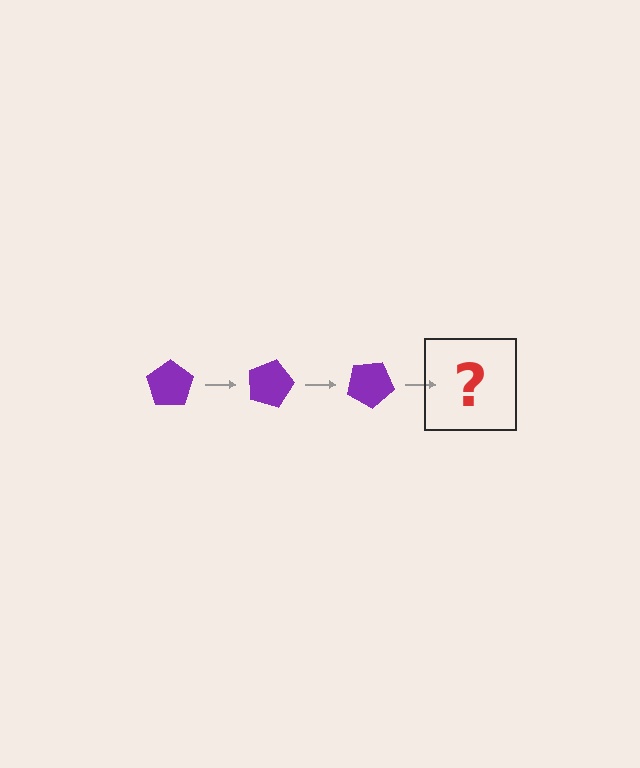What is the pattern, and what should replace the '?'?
The pattern is that the pentagon rotates 15 degrees each step. The '?' should be a purple pentagon rotated 45 degrees.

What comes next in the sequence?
The next element should be a purple pentagon rotated 45 degrees.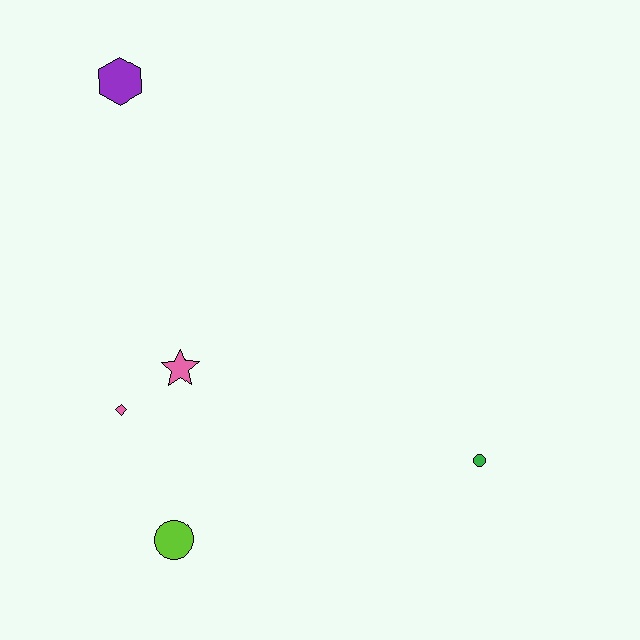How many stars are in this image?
There is 1 star.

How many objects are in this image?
There are 5 objects.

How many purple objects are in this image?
There is 1 purple object.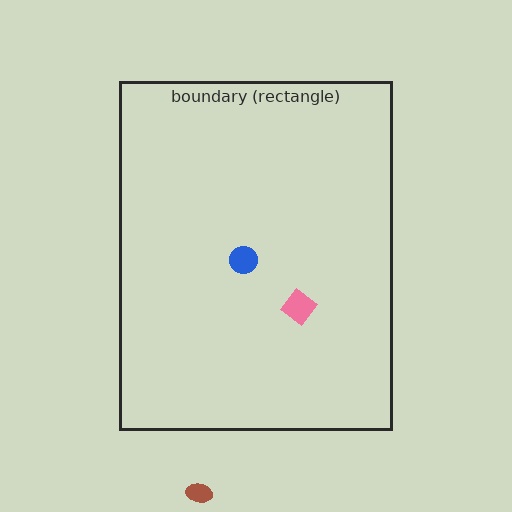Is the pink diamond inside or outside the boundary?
Inside.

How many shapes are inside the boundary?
2 inside, 1 outside.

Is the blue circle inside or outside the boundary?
Inside.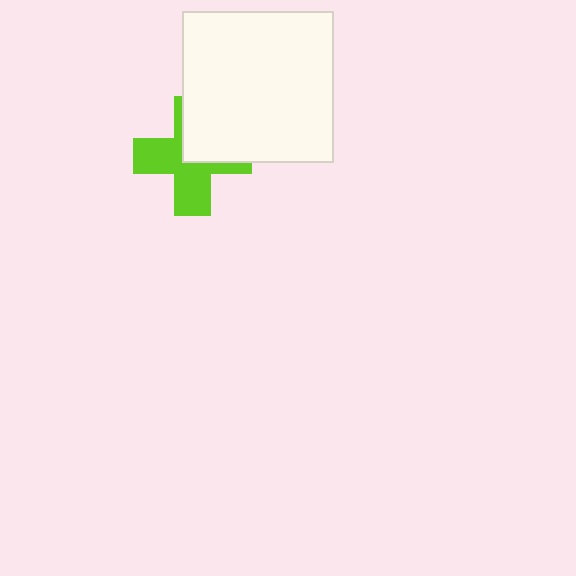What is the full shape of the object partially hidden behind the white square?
The partially hidden object is a lime cross.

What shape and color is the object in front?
The object in front is a white square.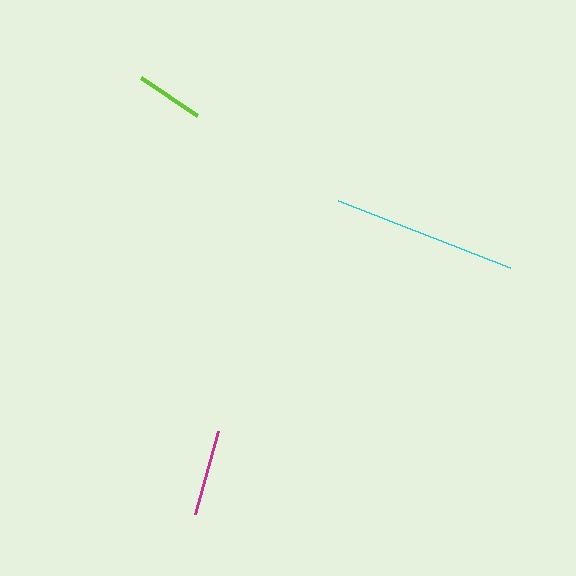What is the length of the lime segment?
The lime segment is approximately 68 pixels long.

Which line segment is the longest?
The cyan line is the longest at approximately 184 pixels.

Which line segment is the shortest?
The lime line is the shortest at approximately 68 pixels.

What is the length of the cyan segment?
The cyan segment is approximately 184 pixels long.